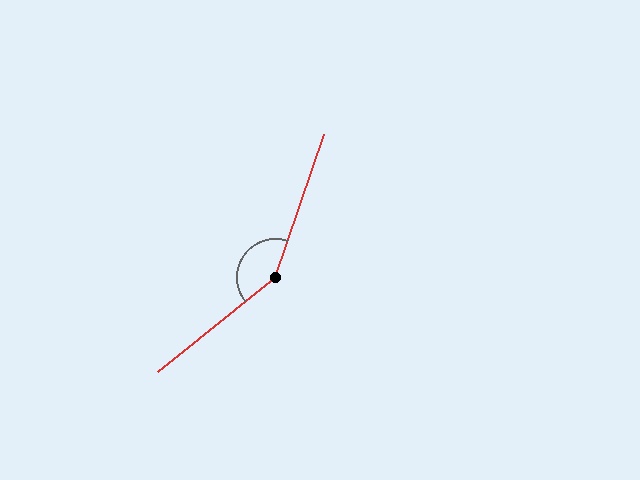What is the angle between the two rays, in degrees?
Approximately 148 degrees.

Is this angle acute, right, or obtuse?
It is obtuse.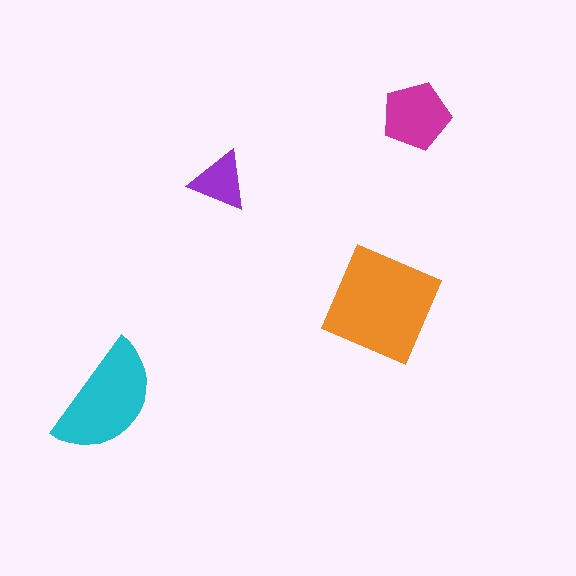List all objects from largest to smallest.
The orange diamond, the cyan semicircle, the magenta pentagon, the purple triangle.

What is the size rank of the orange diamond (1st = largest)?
1st.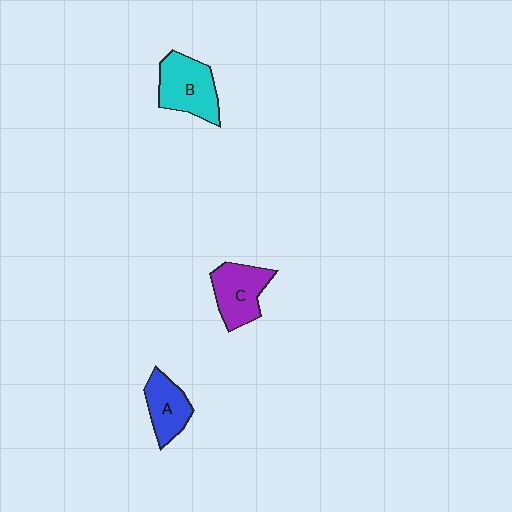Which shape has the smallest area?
Shape A (blue).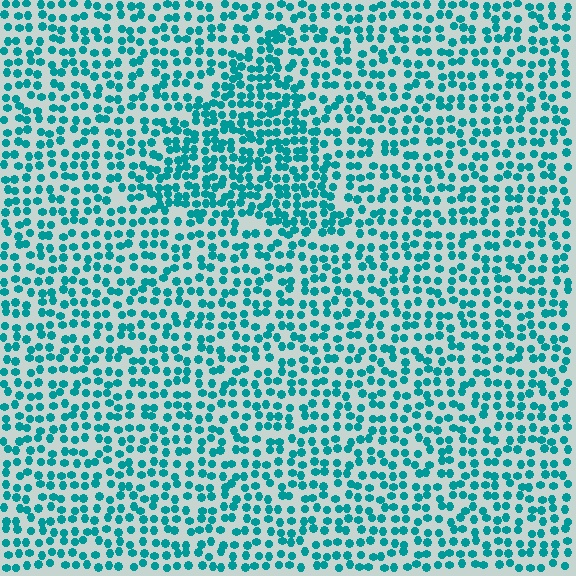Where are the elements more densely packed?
The elements are more densely packed inside the triangle boundary.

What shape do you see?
I see a triangle.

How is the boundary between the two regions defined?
The boundary is defined by a change in element density (approximately 1.6x ratio). All elements are the same color, size, and shape.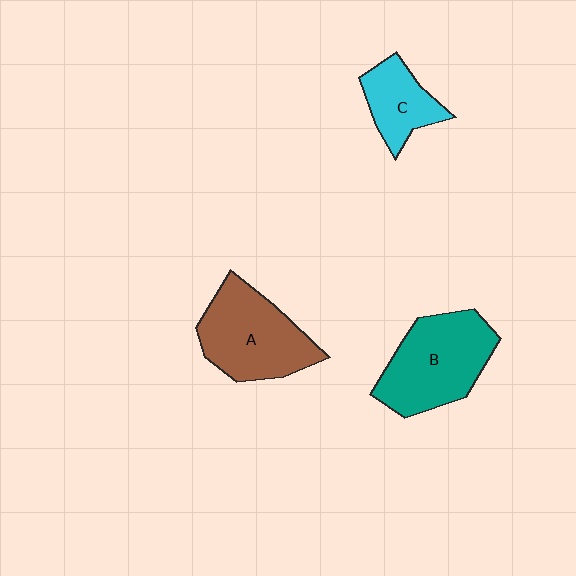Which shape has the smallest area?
Shape C (cyan).